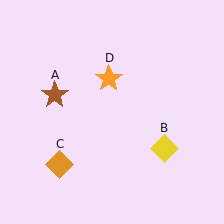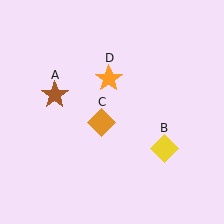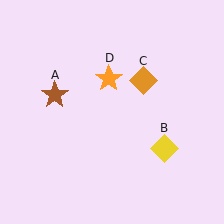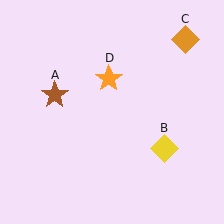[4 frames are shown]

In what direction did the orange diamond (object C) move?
The orange diamond (object C) moved up and to the right.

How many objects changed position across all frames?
1 object changed position: orange diamond (object C).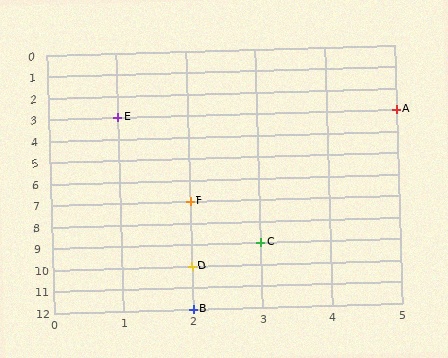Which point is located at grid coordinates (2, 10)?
Point D is at (2, 10).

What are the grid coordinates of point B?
Point B is at grid coordinates (2, 12).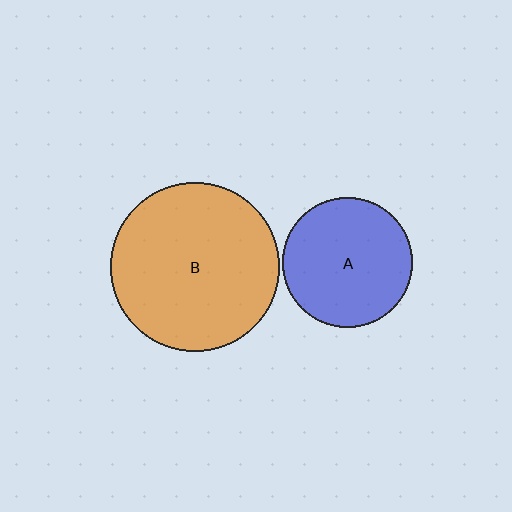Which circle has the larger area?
Circle B (orange).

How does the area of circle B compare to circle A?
Approximately 1.7 times.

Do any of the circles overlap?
No, none of the circles overlap.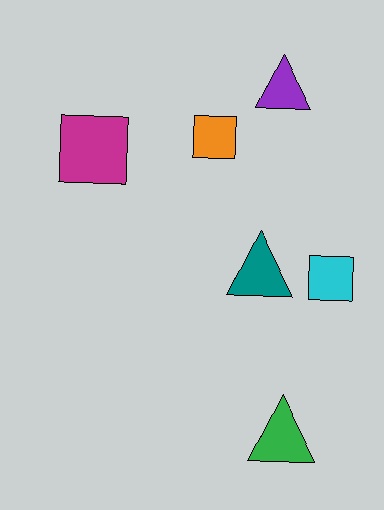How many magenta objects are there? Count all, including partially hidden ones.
There is 1 magenta object.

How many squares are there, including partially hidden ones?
There are 3 squares.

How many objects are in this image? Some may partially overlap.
There are 6 objects.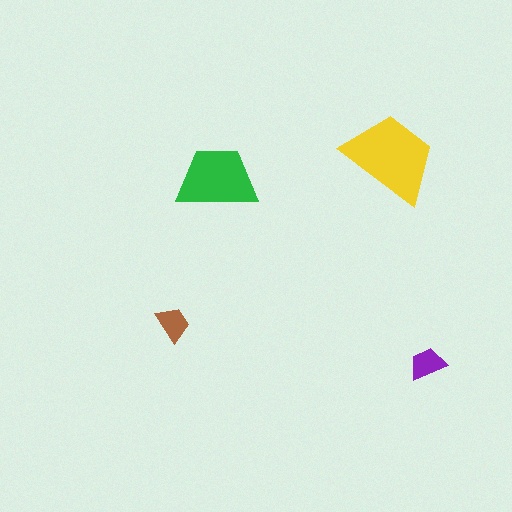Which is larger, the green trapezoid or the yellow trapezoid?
The yellow one.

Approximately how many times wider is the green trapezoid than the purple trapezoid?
About 2 times wider.